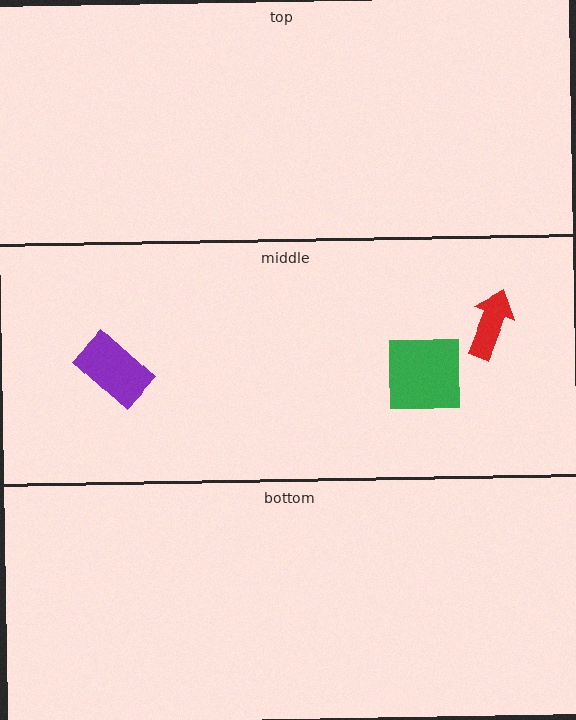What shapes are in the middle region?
The purple rectangle, the green square, the red arrow.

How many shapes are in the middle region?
3.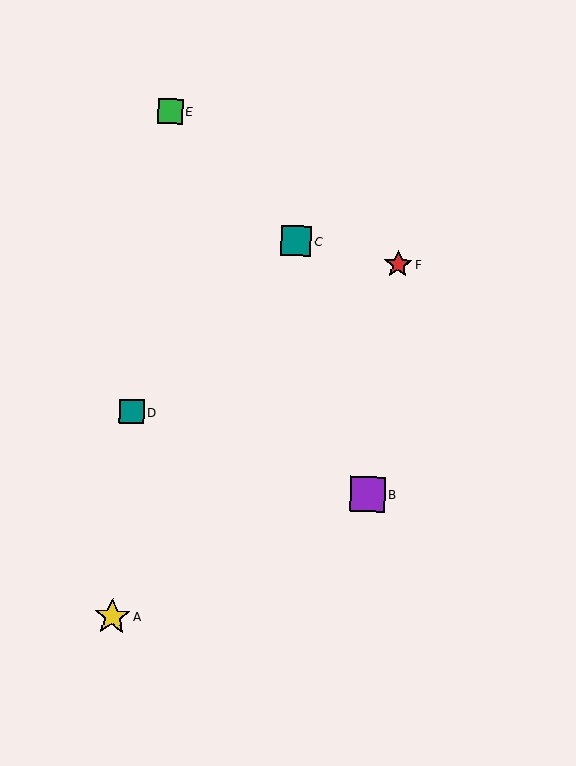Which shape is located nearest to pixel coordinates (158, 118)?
The green square (labeled E) at (170, 111) is nearest to that location.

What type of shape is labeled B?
Shape B is a purple square.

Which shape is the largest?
The yellow star (labeled A) is the largest.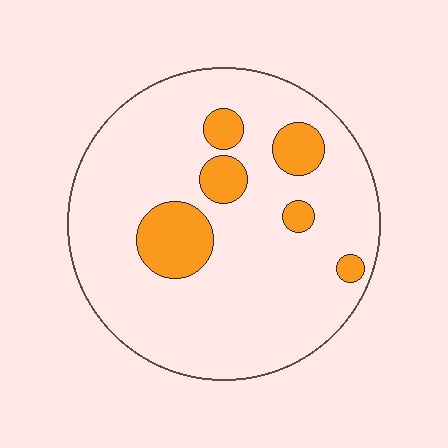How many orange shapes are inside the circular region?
6.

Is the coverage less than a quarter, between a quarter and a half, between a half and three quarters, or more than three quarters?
Less than a quarter.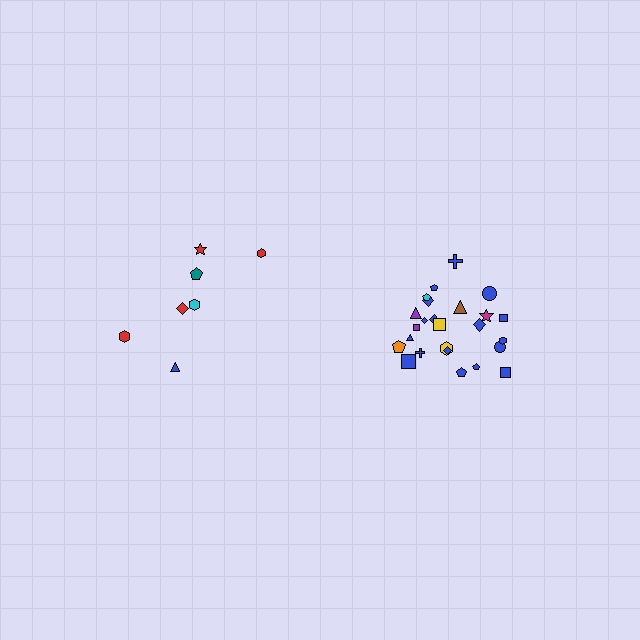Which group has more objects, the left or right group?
The right group.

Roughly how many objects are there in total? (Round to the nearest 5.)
Roughly 30 objects in total.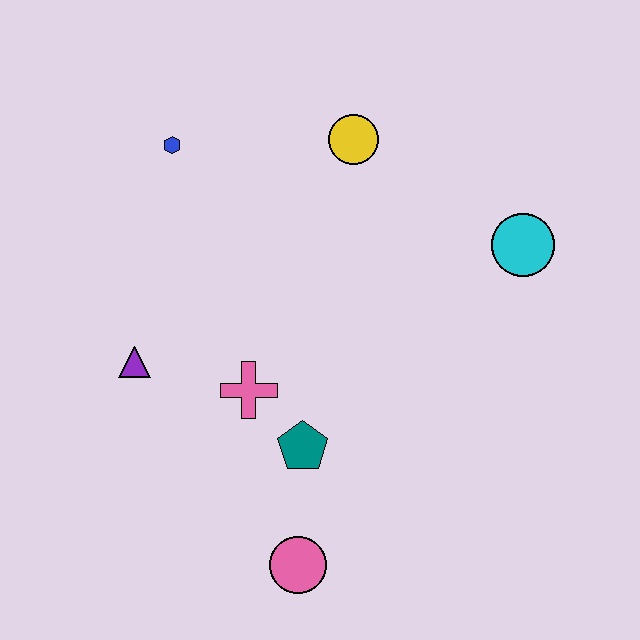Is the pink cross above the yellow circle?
No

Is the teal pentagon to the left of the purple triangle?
No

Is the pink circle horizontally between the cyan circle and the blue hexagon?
Yes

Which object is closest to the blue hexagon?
The yellow circle is closest to the blue hexagon.